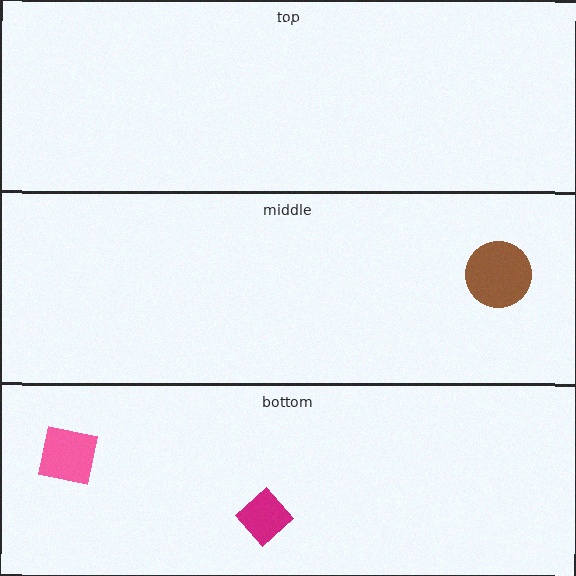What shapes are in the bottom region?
The pink square, the magenta diamond.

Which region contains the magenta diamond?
The bottom region.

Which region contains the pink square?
The bottom region.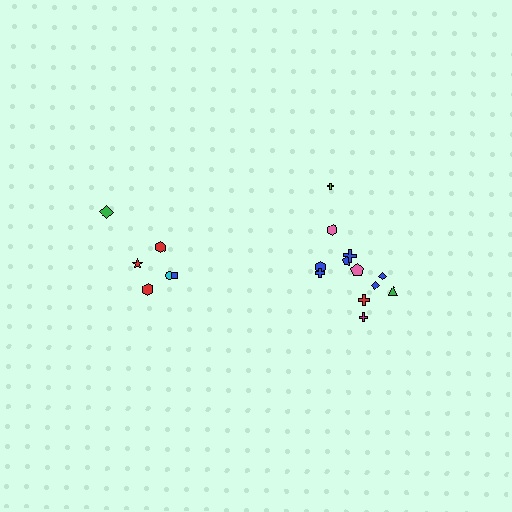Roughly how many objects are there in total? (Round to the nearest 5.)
Roughly 20 objects in total.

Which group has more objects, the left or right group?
The right group.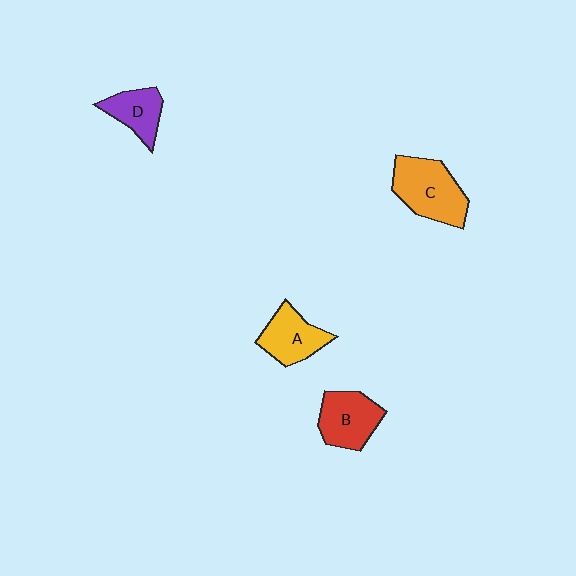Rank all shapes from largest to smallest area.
From largest to smallest: C (orange), B (red), A (yellow), D (purple).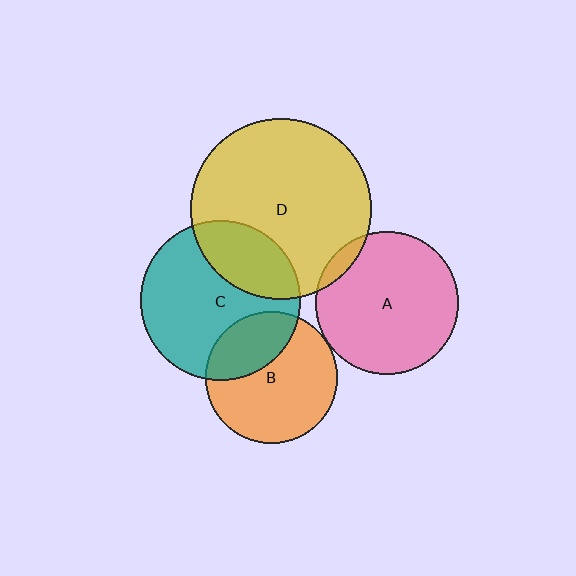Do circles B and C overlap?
Yes.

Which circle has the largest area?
Circle D (yellow).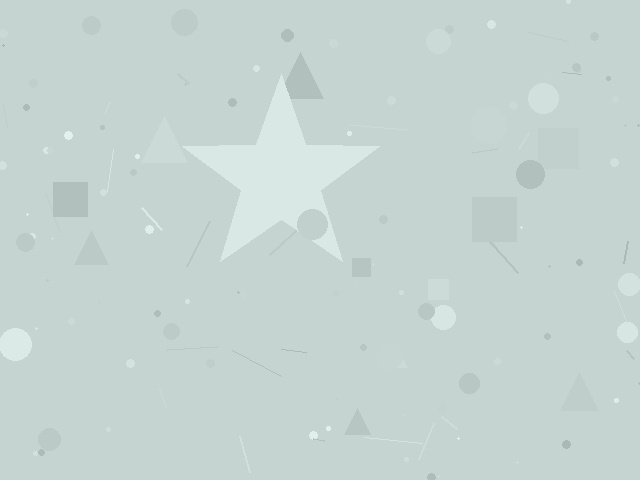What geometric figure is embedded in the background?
A star is embedded in the background.